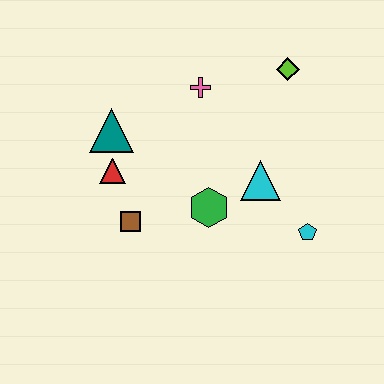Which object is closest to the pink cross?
The lime diamond is closest to the pink cross.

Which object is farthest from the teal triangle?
The cyan pentagon is farthest from the teal triangle.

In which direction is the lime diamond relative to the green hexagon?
The lime diamond is above the green hexagon.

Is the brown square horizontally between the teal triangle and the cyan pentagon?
Yes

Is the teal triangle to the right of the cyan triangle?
No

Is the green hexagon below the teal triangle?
Yes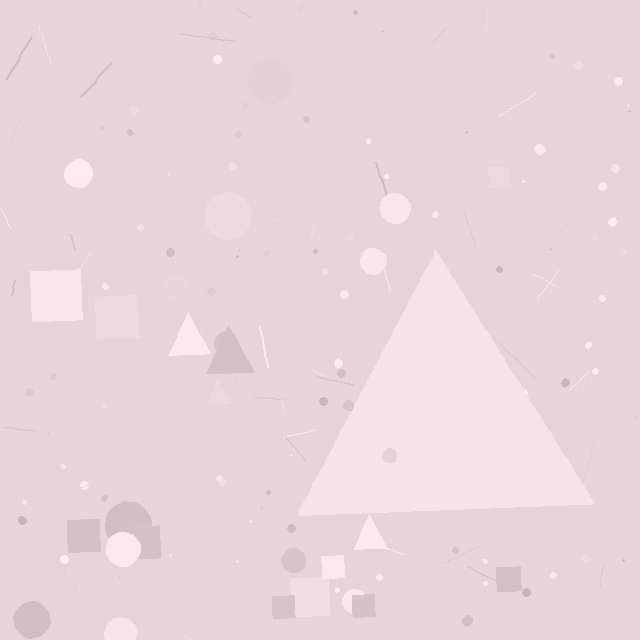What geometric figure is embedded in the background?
A triangle is embedded in the background.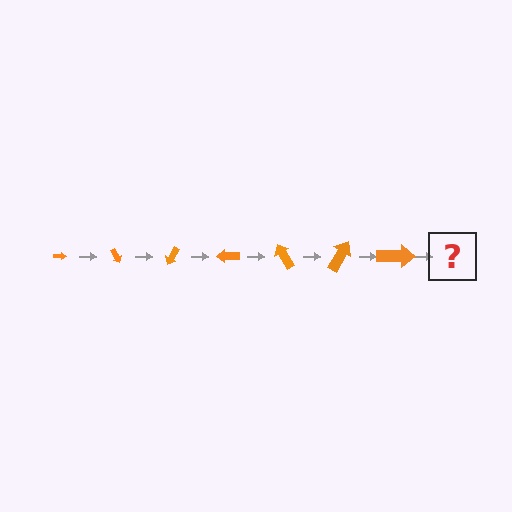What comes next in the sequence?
The next element should be an arrow, larger than the previous one and rotated 420 degrees from the start.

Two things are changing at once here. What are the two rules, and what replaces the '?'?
The two rules are that the arrow grows larger each step and it rotates 60 degrees each step. The '?' should be an arrow, larger than the previous one and rotated 420 degrees from the start.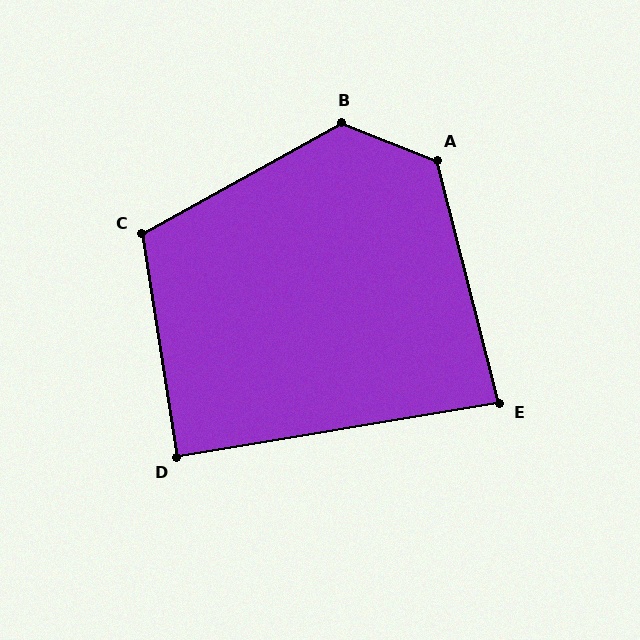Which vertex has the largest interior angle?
B, at approximately 130 degrees.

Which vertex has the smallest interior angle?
E, at approximately 85 degrees.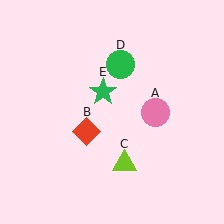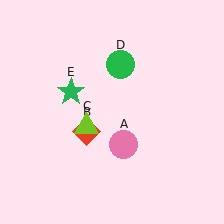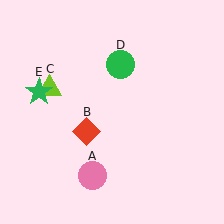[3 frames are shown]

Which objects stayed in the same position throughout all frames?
Red diamond (object B) and green circle (object D) remained stationary.